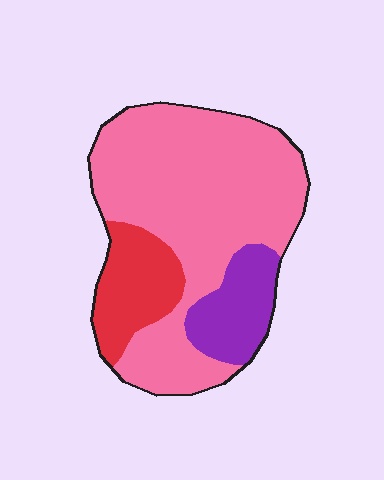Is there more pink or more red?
Pink.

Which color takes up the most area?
Pink, at roughly 70%.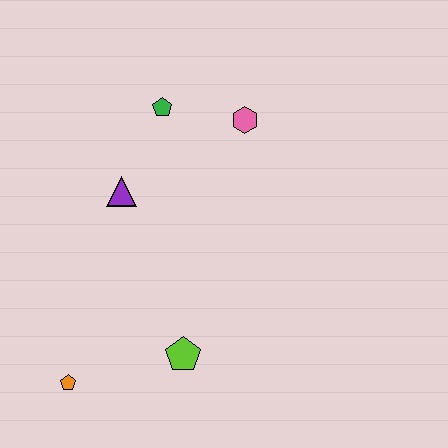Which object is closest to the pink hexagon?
The green pentagon is closest to the pink hexagon.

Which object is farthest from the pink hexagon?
The orange pentagon is farthest from the pink hexagon.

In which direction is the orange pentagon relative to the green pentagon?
The orange pentagon is below the green pentagon.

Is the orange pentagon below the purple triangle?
Yes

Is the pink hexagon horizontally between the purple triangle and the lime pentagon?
No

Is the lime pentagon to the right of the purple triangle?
Yes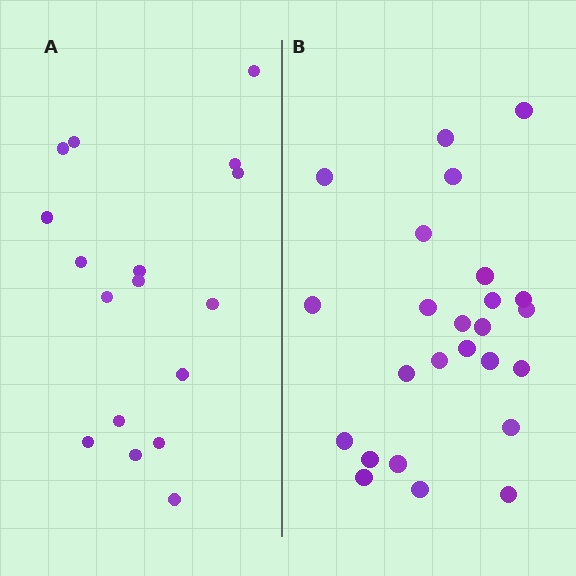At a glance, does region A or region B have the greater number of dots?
Region B (the right region) has more dots.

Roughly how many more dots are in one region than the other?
Region B has roughly 8 or so more dots than region A.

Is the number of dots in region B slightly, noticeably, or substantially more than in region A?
Region B has substantially more. The ratio is roughly 1.5 to 1.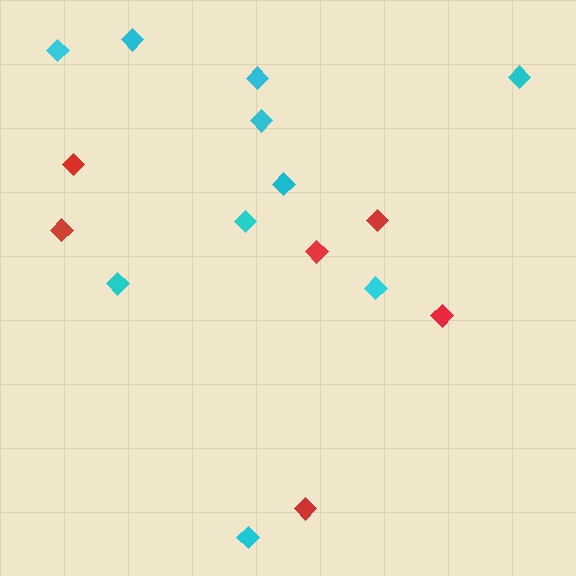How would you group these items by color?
There are 2 groups: one group of red diamonds (6) and one group of cyan diamonds (10).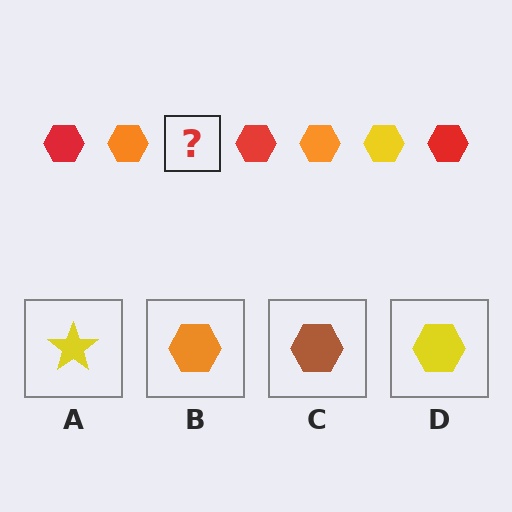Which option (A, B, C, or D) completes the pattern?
D.